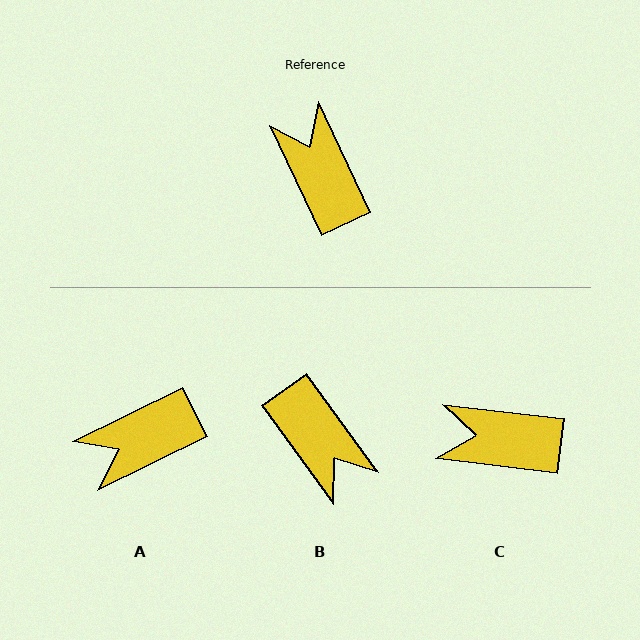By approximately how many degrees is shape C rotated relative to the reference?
Approximately 58 degrees counter-clockwise.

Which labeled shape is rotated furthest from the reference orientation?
B, about 169 degrees away.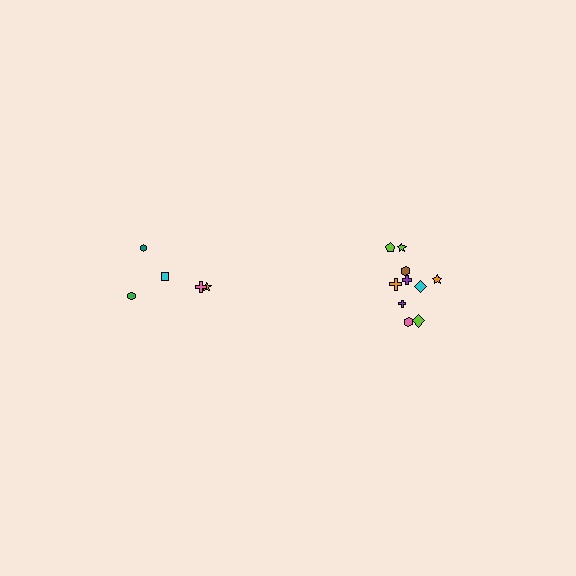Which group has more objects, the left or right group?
The right group.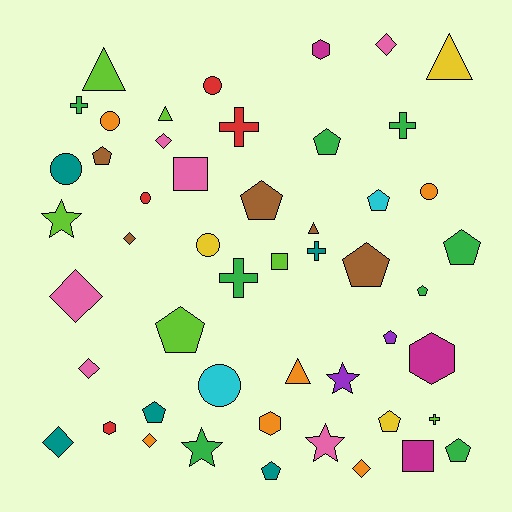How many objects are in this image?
There are 50 objects.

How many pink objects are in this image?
There are 6 pink objects.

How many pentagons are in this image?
There are 13 pentagons.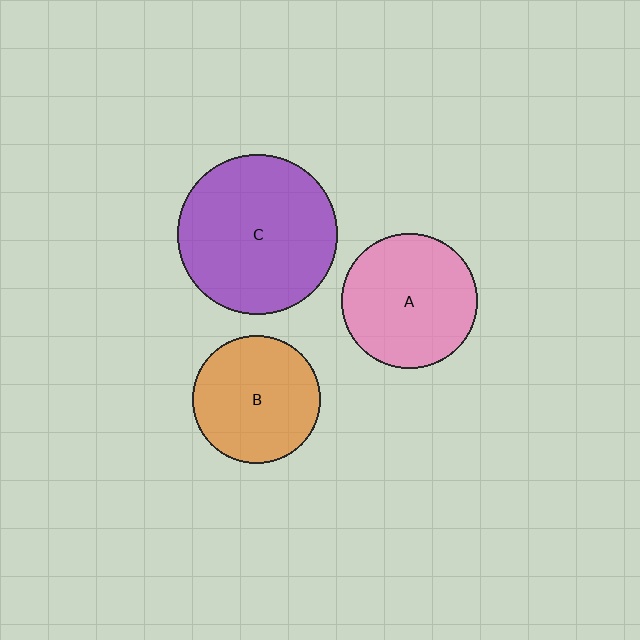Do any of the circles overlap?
No, none of the circles overlap.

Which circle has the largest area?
Circle C (purple).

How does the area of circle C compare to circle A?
Approximately 1.4 times.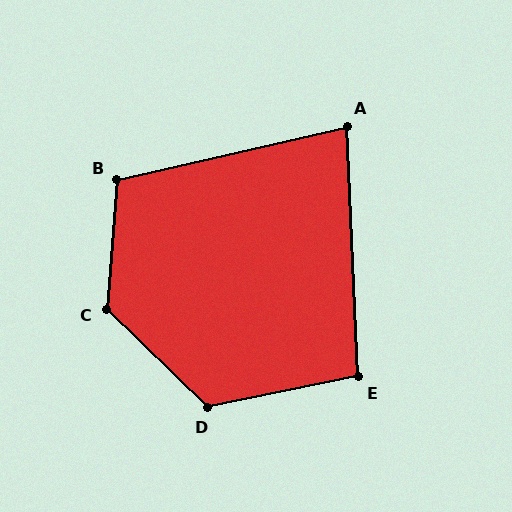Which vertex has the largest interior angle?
C, at approximately 129 degrees.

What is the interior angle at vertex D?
Approximately 125 degrees (obtuse).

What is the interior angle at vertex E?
Approximately 99 degrees (obtuse).